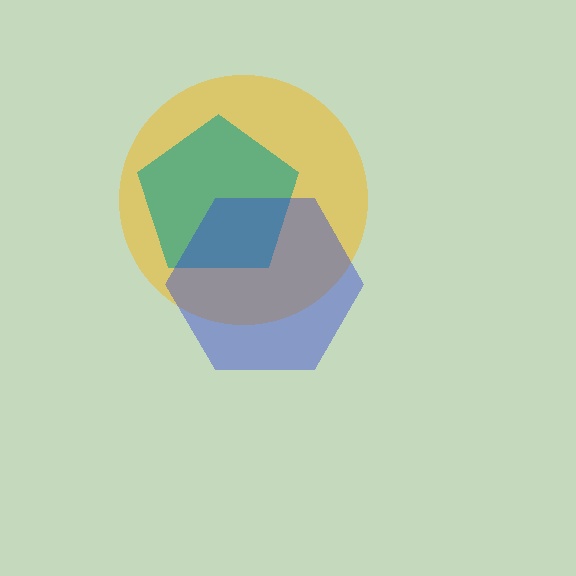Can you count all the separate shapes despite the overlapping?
Yes, there are 3 separate shapes.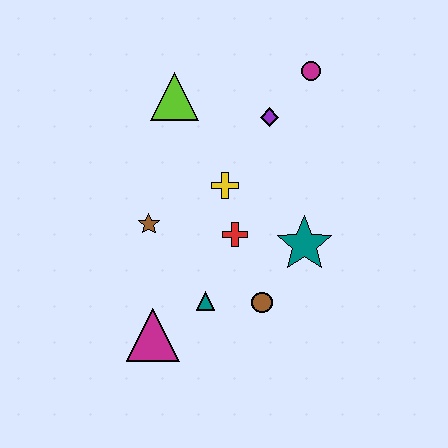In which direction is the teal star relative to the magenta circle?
The teal star is below the magenta circle.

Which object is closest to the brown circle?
The teal triangle is closest to the brown circle.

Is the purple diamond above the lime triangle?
No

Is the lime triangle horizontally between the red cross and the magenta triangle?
Yes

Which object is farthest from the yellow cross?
The magenta triangle is farthest from the yellow cross.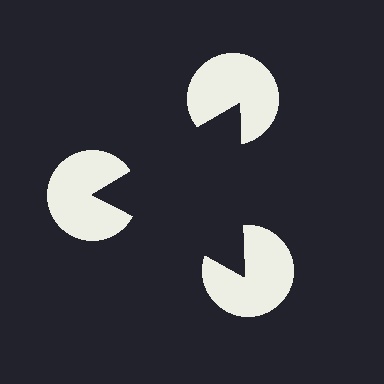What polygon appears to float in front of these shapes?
An illusory triangle — its edges are inferred from the aligned wedge cuts in the pac-man discs, not physically drawn.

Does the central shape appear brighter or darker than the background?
It typically appears slightly darker than the background, even though no actual brightness change is drawn.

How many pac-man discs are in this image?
There are 3 — one at each vertex of the illusory triangle.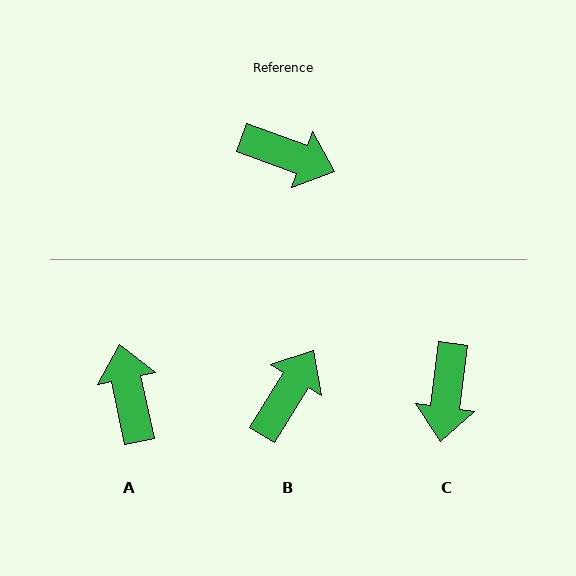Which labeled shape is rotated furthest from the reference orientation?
A, about 122 degrees away.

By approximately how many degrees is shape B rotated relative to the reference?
Approximately 79 degrees counter-clockwise.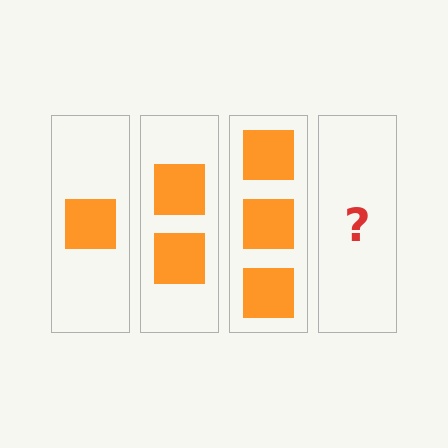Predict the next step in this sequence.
The next step is 4 squares.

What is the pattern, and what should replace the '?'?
The pattern is that each step adds one more square. The '?' should be 4 squares.